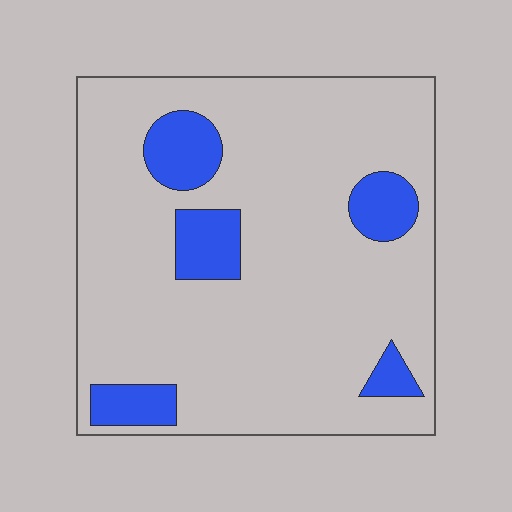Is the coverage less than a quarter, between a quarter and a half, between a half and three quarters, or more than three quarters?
Less than a quarter.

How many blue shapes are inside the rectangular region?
5.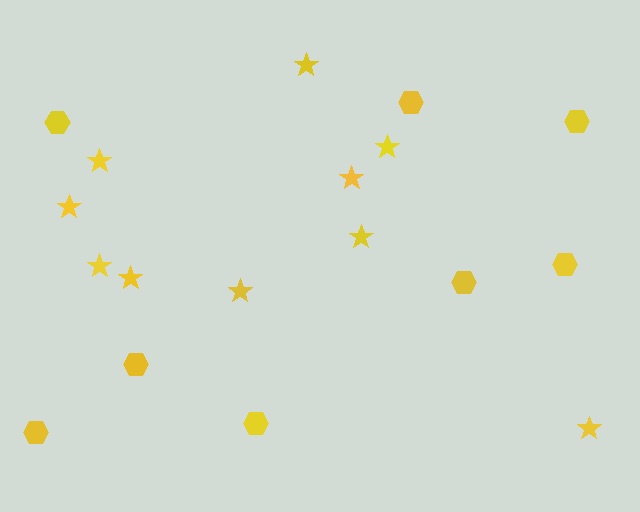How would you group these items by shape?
There are 2 groups: one group of stars (10) and one group of hexagons (8).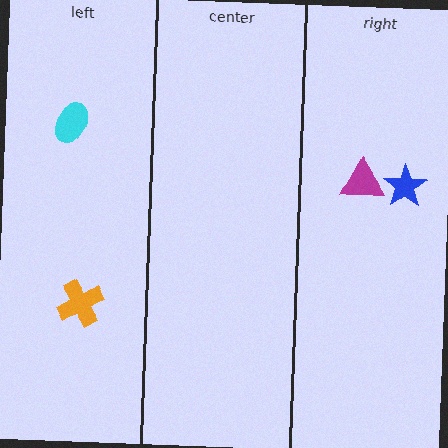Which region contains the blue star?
The right region.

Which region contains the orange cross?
The left region.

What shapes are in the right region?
The magenta triangle, the blue star.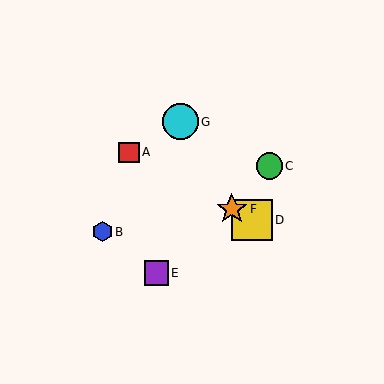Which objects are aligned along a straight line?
Objects A, D, F are aligned along a straight line.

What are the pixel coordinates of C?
Object C is at (269, 166).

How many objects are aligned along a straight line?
3 objects (A, D, F) are aligned along a straight line.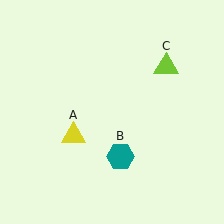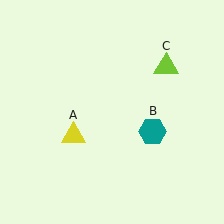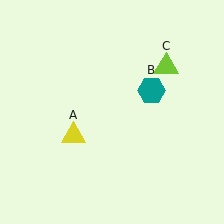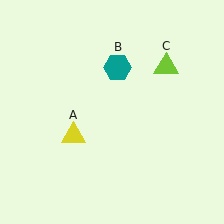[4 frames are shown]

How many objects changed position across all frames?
1 object changed position: teal hexagon (object B).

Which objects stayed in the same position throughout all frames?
Yellow triangle (object A) and lime triangle (object C) remained stationary.